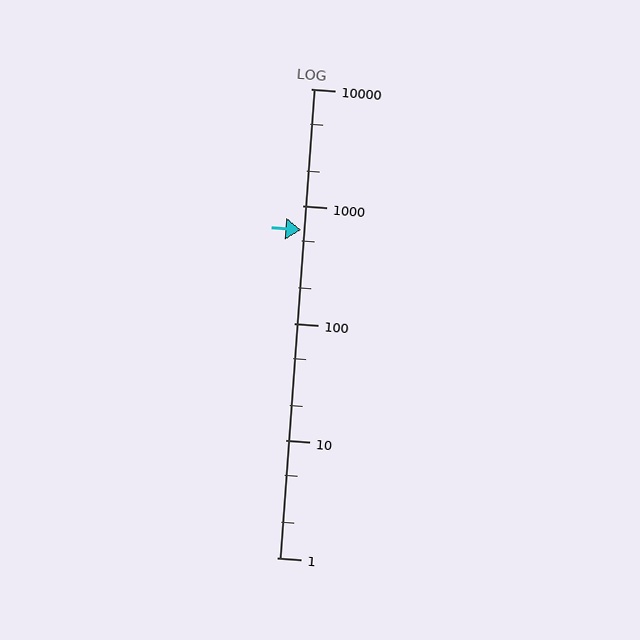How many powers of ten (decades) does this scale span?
The scale spans 4 decades, from 1 to 10000.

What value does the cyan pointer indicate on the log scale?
The pointer indicates approximately 620.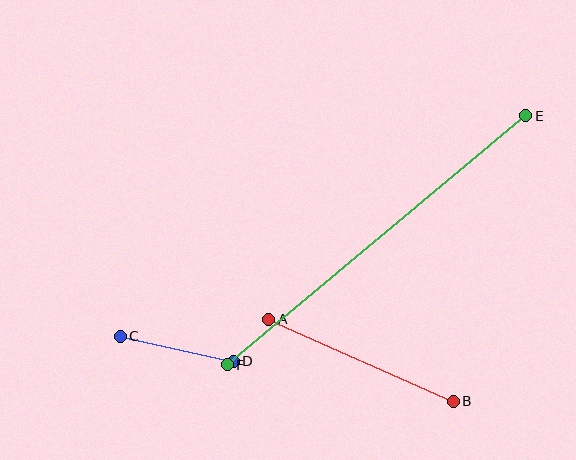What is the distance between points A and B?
The distance is approximately 202 pixels.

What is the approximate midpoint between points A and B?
The midpoint is at approximately (361, 360) pixels.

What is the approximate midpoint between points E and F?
The midpoint is at approximately (376, 240) pixels.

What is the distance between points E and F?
The distance is approximately 389 pixels.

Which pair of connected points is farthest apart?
Points E and F are farthest apart.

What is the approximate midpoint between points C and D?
The midpoint is at approximately (177, 349) pixels.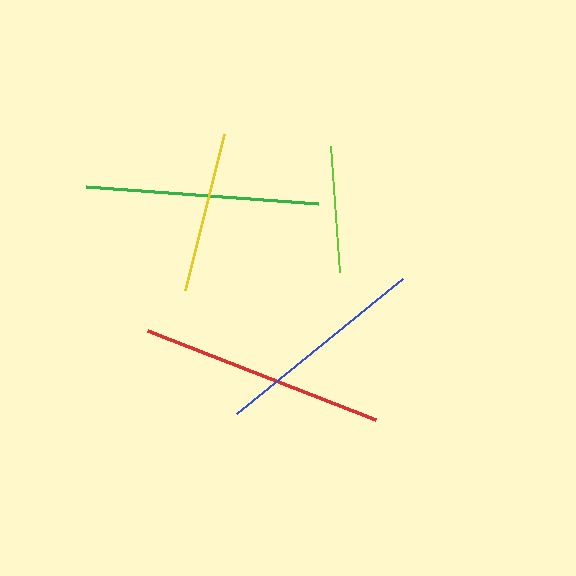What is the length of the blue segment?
The blue segment is approximately 215 pixels long.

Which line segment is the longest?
The red line is the longest at approximately 245 pixels.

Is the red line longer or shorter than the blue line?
The red line is longer than the blue line.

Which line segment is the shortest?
The lime line is the shortest at approximately 127 pixels.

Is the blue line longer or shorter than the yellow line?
The blue line is longer than the yellow line.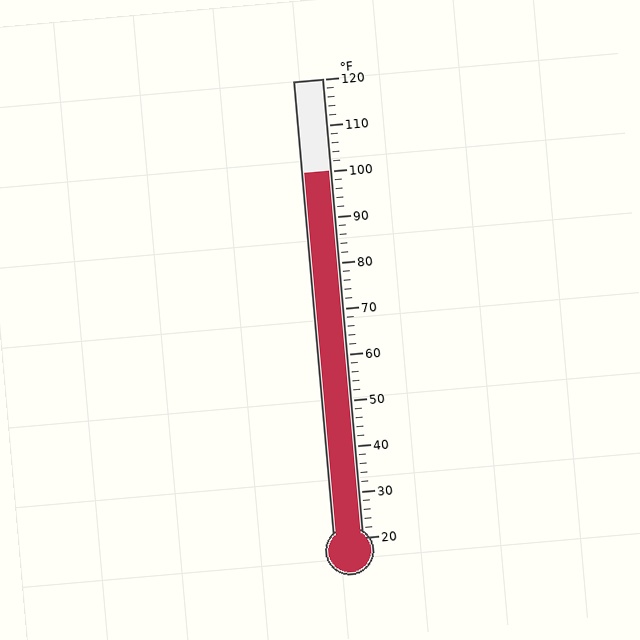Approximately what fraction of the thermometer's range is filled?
The thermometer is filled to approximately 80% of its range.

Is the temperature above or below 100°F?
The temperature is at 100°F.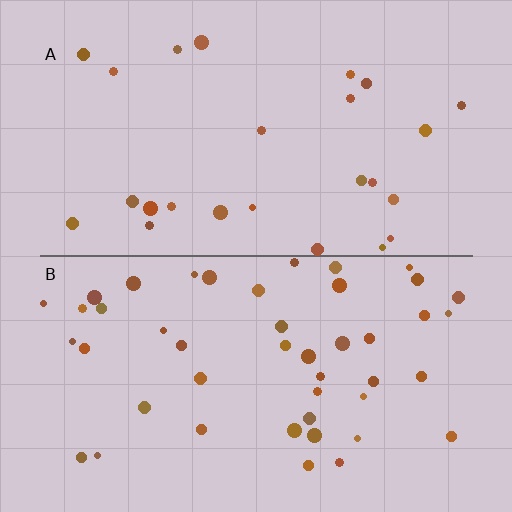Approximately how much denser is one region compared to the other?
Approximately 1.8× — region B over region A.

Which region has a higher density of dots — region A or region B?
B (the bottom).